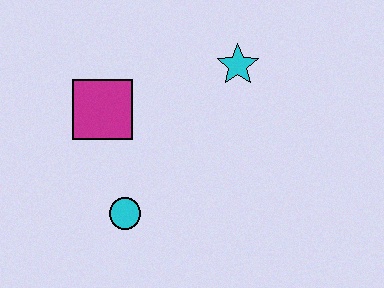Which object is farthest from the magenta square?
The cyan star is farthest from the magenta square.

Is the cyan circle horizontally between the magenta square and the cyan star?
Yes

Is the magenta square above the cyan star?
No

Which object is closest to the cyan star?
The magenta square is closest to the cyan star.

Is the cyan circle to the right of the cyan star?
No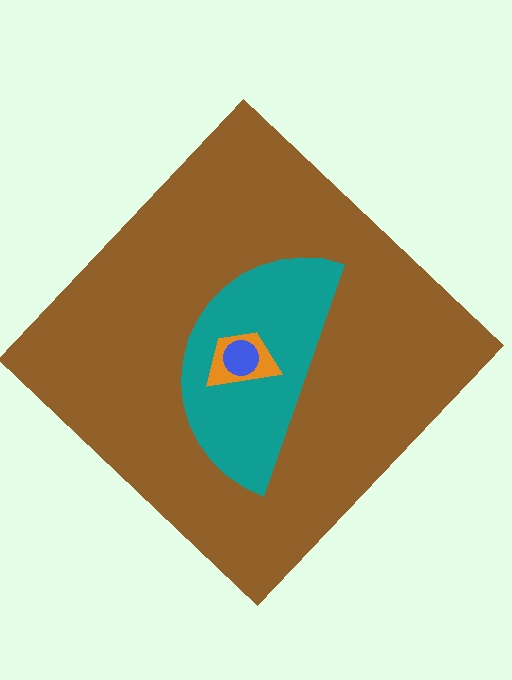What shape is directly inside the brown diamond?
The teal semicircle.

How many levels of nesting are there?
4.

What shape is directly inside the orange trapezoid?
The blue circle.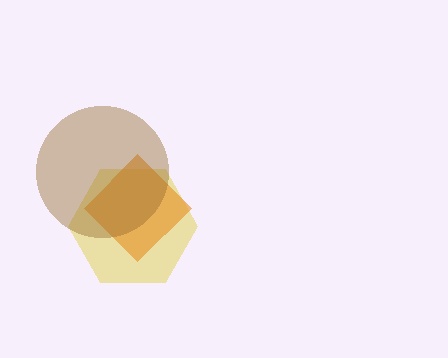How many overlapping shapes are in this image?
There are 3 overlapping shapes in the image.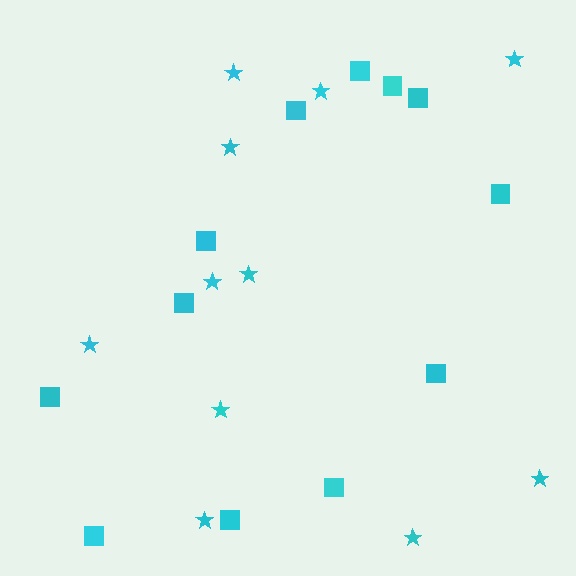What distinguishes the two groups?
There are 2 groups: one group of stars (11) and one group of squares (12).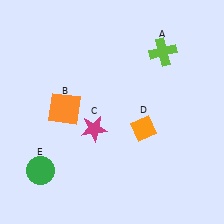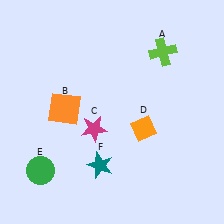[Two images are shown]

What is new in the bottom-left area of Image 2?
A teal star (F) was added in the bottom-left area of Image 2.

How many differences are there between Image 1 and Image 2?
There is 1 difference between the two images.